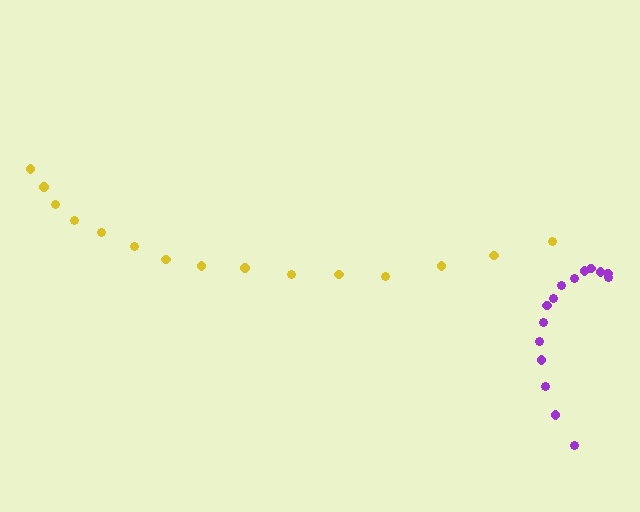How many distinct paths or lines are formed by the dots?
There are 2 distinct paths.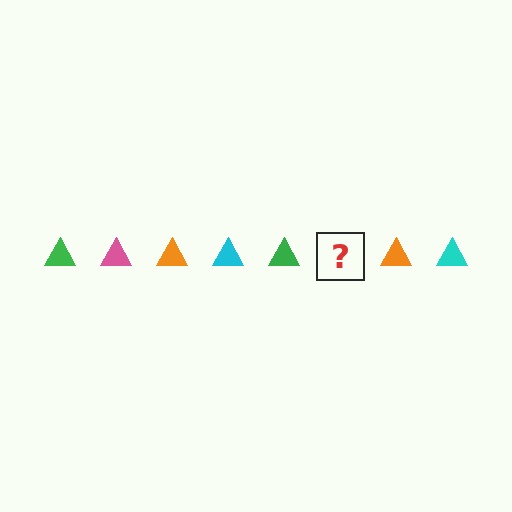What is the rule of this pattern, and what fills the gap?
The rule is that the pattern cycles through green, pink, orange, cyan triangles. The gap should be filled with a pink triangle.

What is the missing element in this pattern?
The missing element is a pink triangle.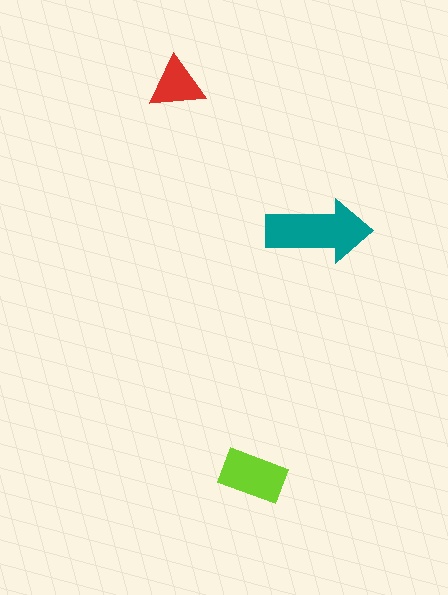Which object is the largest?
The teal arrow.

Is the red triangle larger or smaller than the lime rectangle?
Smaller.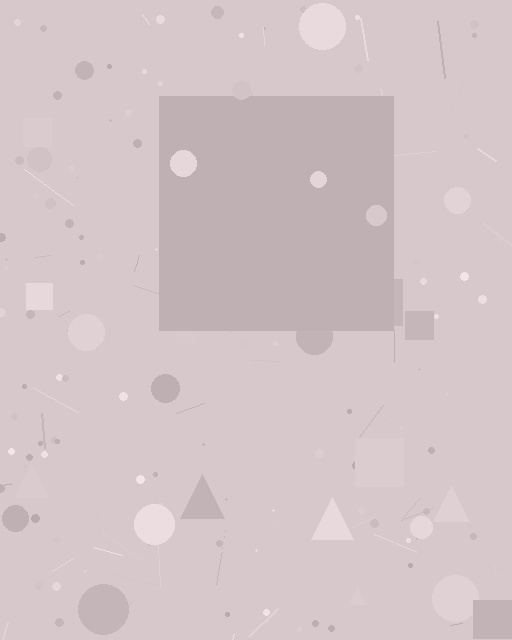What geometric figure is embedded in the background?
A square is embedded in the background.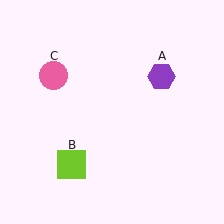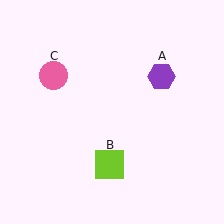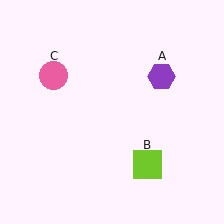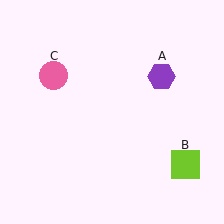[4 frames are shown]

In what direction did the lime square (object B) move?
The lime square (object B) moved right.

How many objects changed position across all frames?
1 object changed position: lime square (object B).